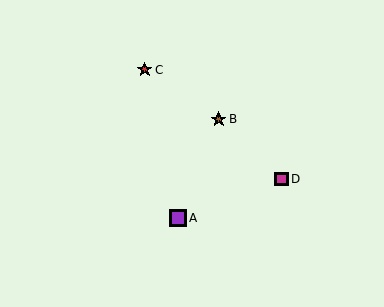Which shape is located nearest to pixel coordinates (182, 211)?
The purple square (labeled A) at (178, 218) is nearest to that location.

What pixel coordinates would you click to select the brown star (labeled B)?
Click at (219, 119) to select the brown star B.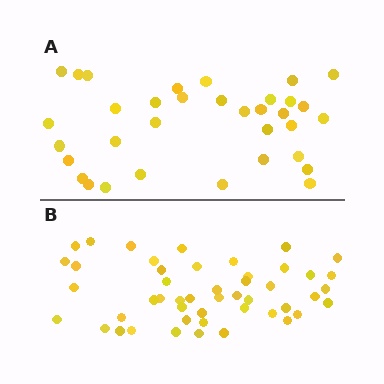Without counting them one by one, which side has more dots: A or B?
Region B (the bottom region) has more dots.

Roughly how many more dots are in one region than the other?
Region B has approximately 15 more dots than region A.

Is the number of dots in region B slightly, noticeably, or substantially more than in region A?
Region B has noticeably more, but not dramatically so. The ratio is roughly 1.4 to 1.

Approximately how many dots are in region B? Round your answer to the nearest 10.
About 50 dots. (The exact count is 48, which rounds to 50.)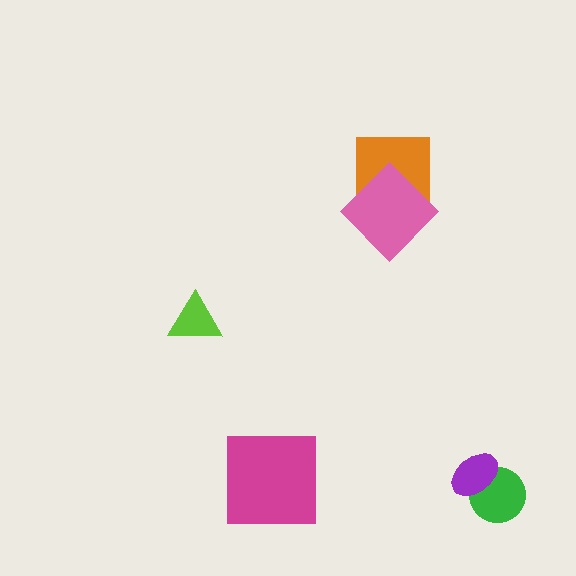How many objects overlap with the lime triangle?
0 objects overlap with the lime triangle.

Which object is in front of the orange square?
The pink diamond is in front of the orange square.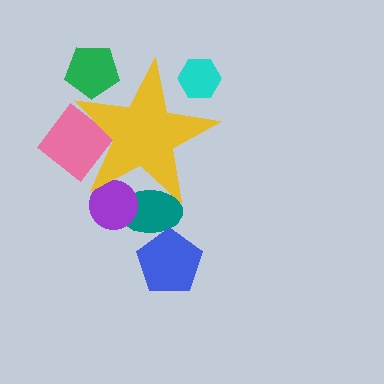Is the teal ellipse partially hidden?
Yes, the teal ellipse is partially hidden behind the yellow star.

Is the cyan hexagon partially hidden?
Yes, the cyan hexagon is partially hidden behind the yellow star.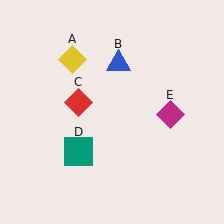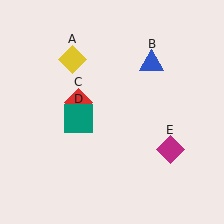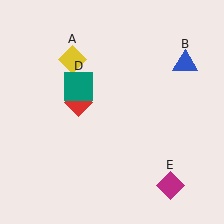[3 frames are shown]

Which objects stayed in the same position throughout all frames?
Yellow diamond (object A) and red diamond (object C) remained stationary.